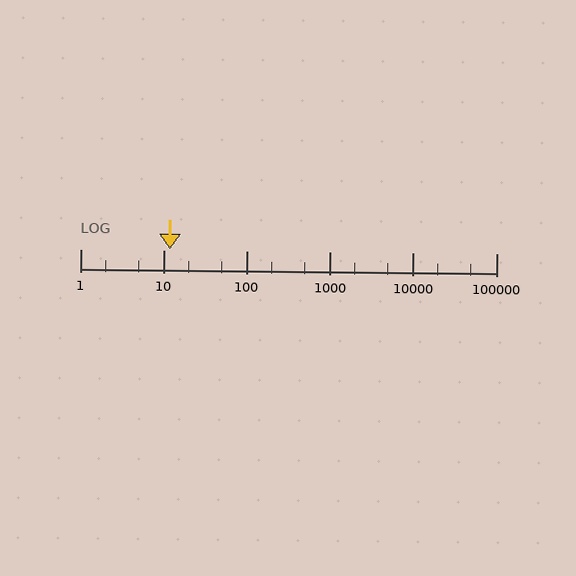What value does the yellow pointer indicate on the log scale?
The pointer indicates approximately 12.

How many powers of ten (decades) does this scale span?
The scale spans 5 decades, from 1 to 100000.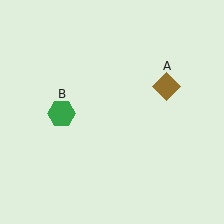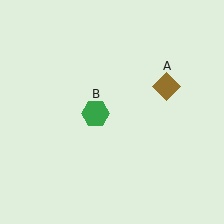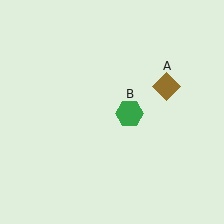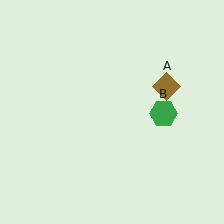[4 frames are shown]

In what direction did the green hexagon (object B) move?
The green hexagon (object B) moved right.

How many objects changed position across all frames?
1 object changed position: green hexagon (object B).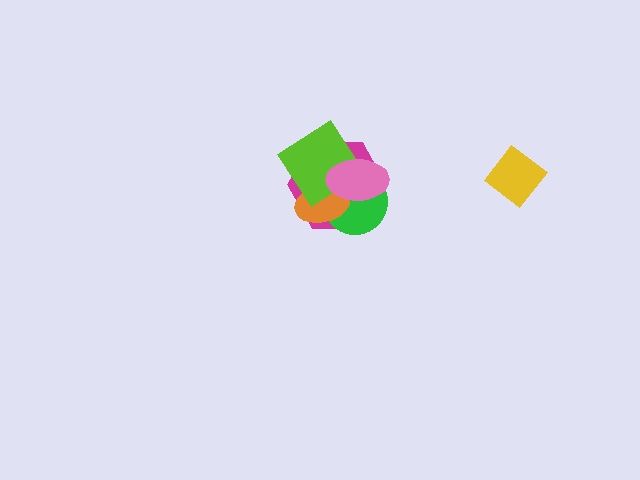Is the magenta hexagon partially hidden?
Yes, it is partially covered by another shape.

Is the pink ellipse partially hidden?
No, no other shape covers it.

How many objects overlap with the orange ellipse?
4 objects overlap with the orange ellipse.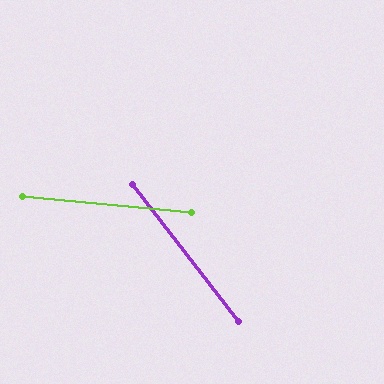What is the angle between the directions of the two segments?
Approximately 47 degrees.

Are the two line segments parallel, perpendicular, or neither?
Neither parallel nor perpendicular — they differ by about 47°.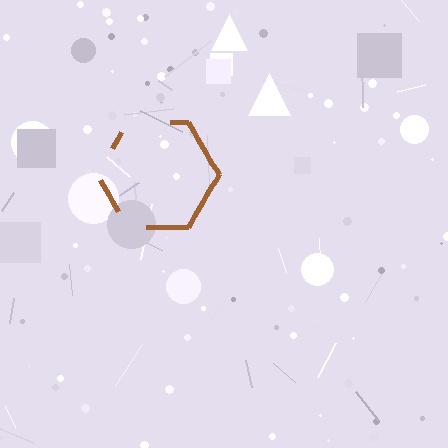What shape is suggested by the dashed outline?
The dashed outline suggests a hexagon.